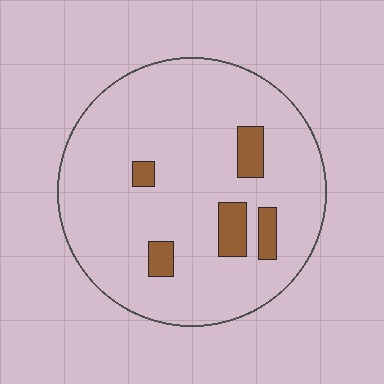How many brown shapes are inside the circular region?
5.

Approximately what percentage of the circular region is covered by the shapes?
Approximately 10%.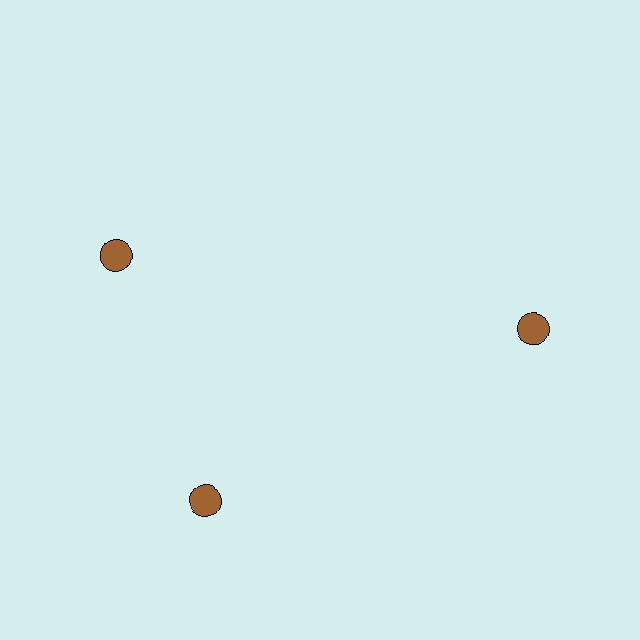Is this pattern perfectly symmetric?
No. The 3 brown circles are arranged in a ring, but one element near the 11 o'clock position is rotated out of alignment along the ring, breaking the 3-fold rotational symmetry.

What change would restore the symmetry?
The symmetry would be restored by rotating it back into even spacing with its neighbors so that all 3 circles sit at equal angles and equal distance from the center.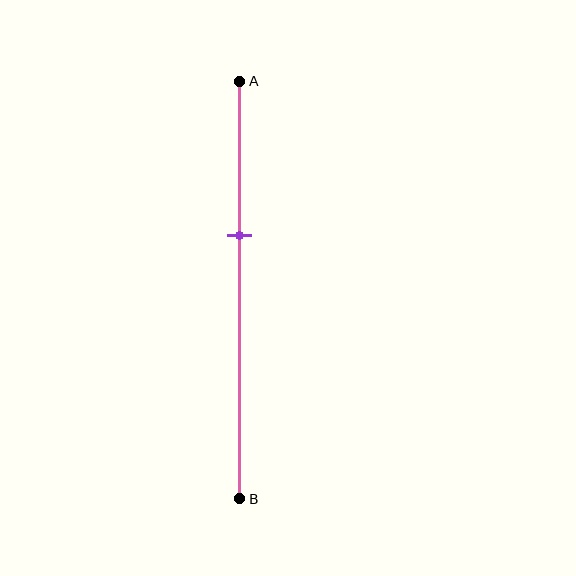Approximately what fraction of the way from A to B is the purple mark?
The purple mark is approximately 35% of the way from A to B.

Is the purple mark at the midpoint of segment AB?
No, the mark is at about 35% from A, not at the 50% midpoint.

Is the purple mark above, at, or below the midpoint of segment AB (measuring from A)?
The purple mark is above the midpoint of segment AB.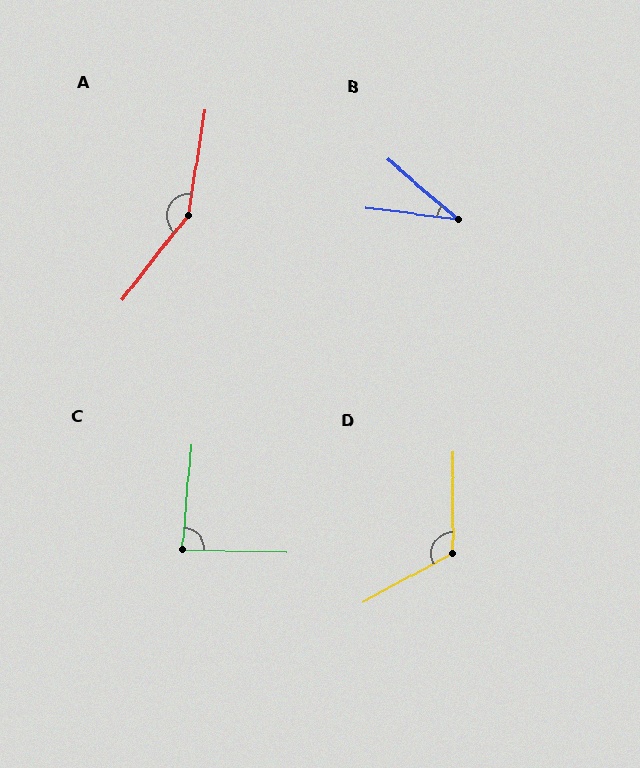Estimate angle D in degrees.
Approximately 118 degrees.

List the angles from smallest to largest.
B (33°), C (86°), D (118°), A (151°).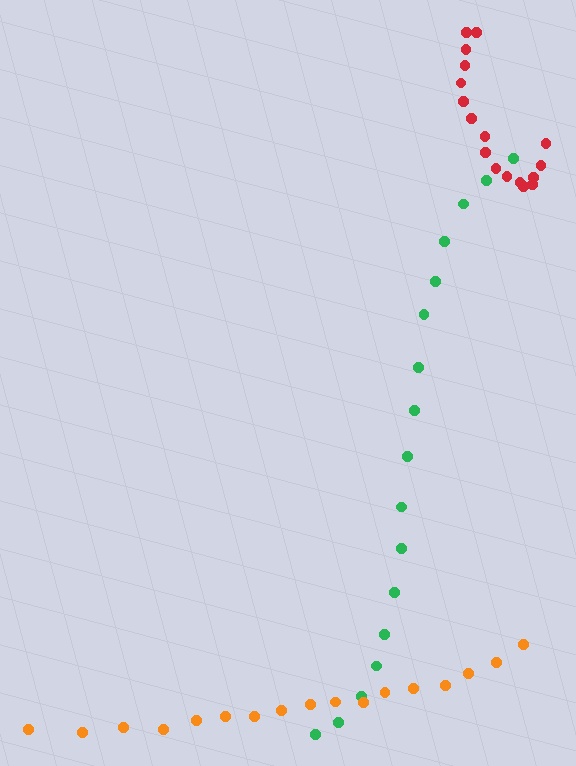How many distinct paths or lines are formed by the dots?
There are 3 distinct paths.